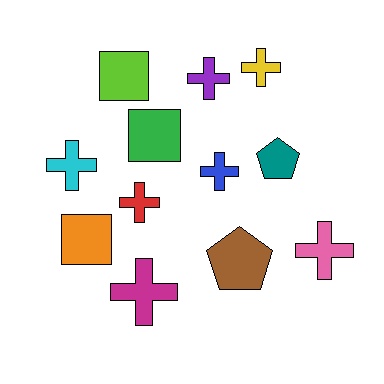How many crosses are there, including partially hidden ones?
There are 7 crosses.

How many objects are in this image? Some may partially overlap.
There are 12 objects.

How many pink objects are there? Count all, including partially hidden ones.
There is 1 pink object.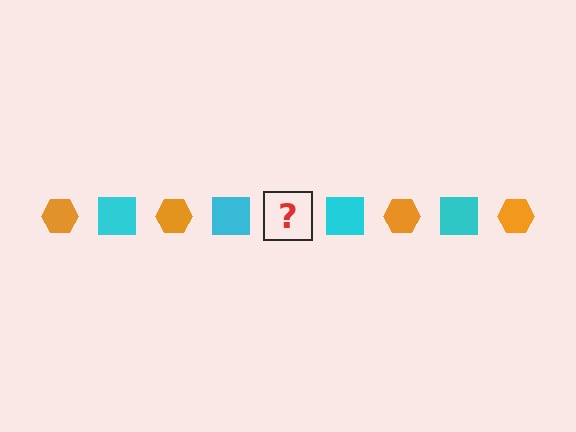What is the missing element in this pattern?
The missing element is an orange hexagon.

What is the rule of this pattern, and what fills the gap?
The rule is that the pattern alternates between orange hexagon and cyan square. The gap should be filled with an orange hexagon.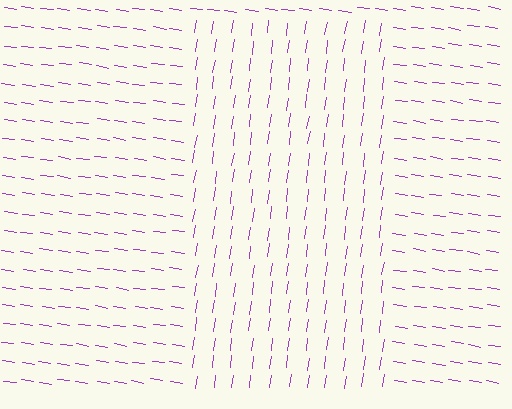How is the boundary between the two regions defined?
The boundary is defined purely by a change in line orientation (approximately 90 degrees difference). All lines are the same color and thickness.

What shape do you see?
I see a rectangle.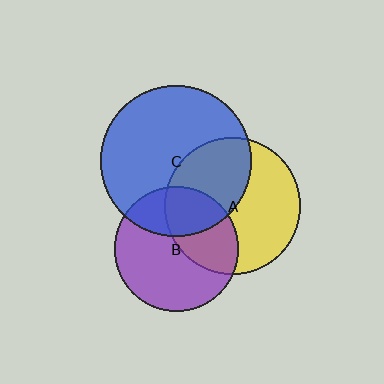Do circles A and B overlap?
Yes.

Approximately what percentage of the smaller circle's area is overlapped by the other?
Approximately 40%.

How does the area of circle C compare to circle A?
Approximately 1.2 times.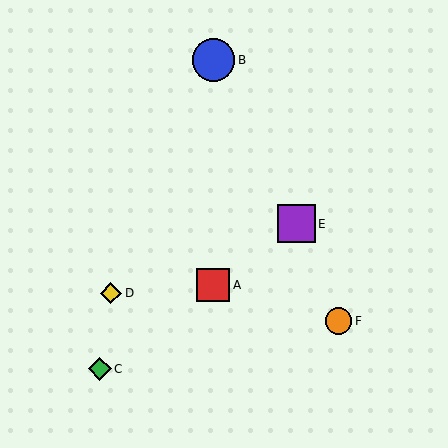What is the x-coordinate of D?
Object D is at x≈111.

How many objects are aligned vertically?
2 objects (A, B) are aligned vertically.